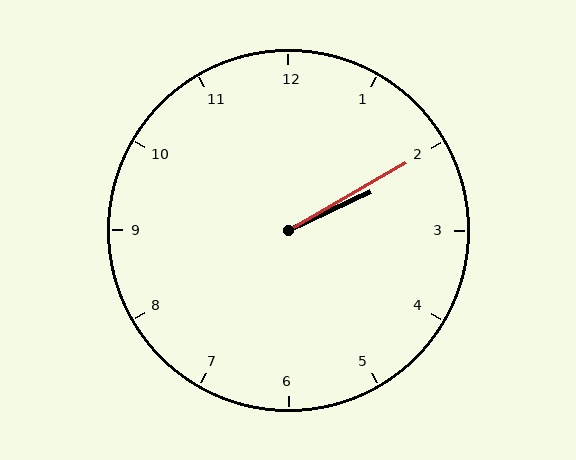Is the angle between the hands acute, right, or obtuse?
It is acute.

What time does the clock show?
2:10.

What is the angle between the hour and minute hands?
Approximately 5 degrees.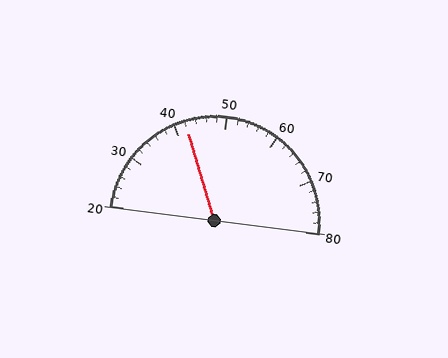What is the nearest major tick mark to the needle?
The nearest major tick mark is 40.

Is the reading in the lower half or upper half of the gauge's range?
The reading is in the lower half of the range (20 to 80).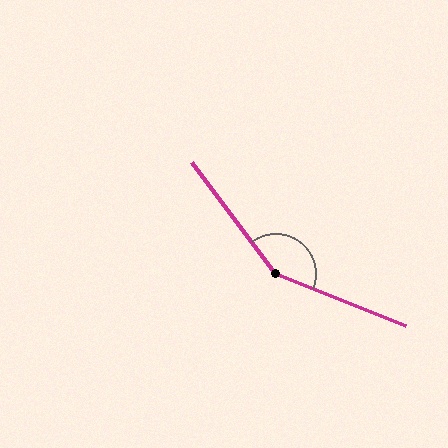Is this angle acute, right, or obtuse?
It is obtuse.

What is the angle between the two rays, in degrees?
Approximately 148 degrees.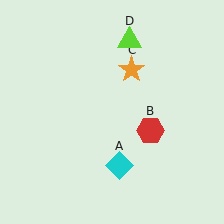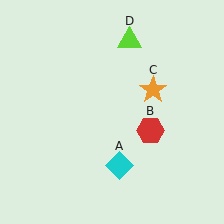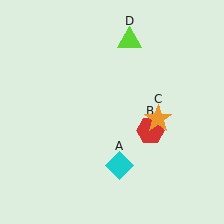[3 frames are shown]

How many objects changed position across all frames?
1 object changed position: orange star (object C).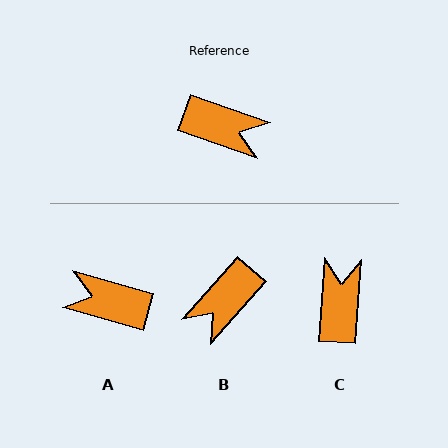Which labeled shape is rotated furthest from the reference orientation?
A, about 176 degrees away.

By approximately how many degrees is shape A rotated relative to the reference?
Approximately 176 degrees clockwise.